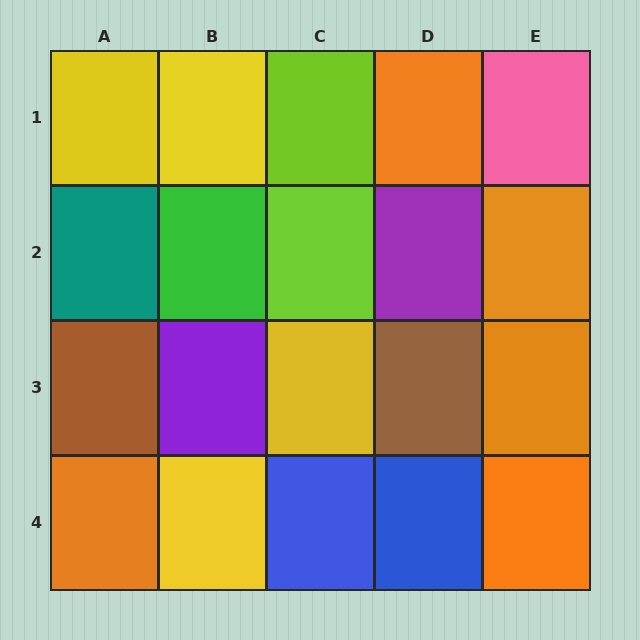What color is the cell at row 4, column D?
Blue.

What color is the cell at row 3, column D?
Brown.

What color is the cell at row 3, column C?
Yellow.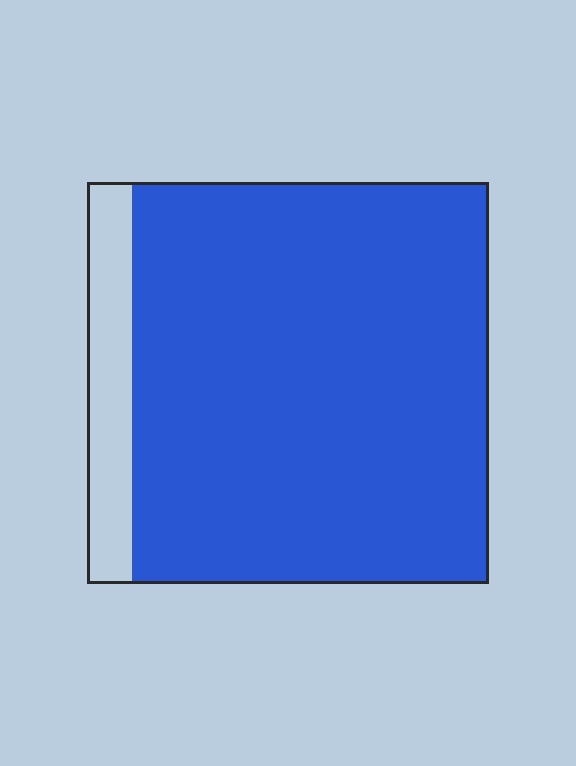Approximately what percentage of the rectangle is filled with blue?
Approximately 90%.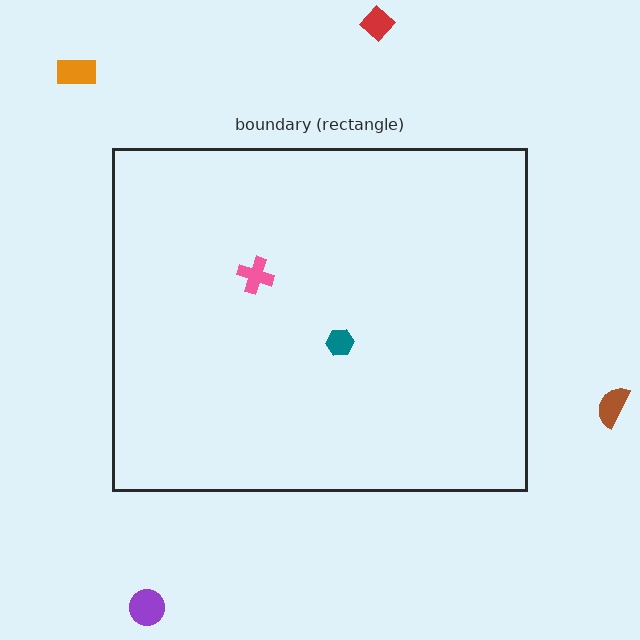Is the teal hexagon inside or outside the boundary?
Inside.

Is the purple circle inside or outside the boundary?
Outside.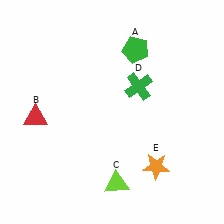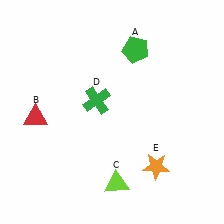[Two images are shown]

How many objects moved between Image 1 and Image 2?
1 object moved between the two images.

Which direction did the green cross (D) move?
The green cross (D) moved left.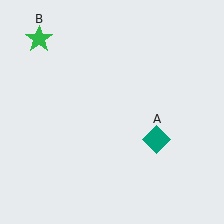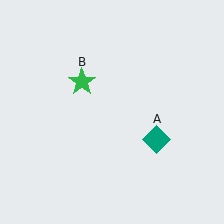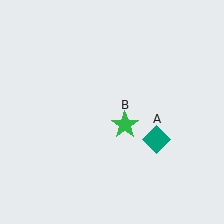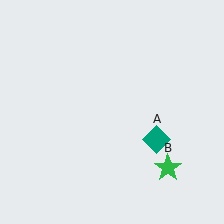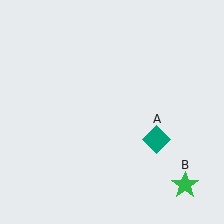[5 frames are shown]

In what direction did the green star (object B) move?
The green star (object B) moved down and to the right.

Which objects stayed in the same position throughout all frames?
Teal diamond (object A) remained stationary.